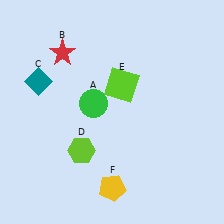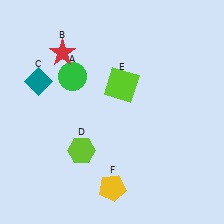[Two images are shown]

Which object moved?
The green circle (A) moved up.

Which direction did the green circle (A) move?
The green circle (A) moved up.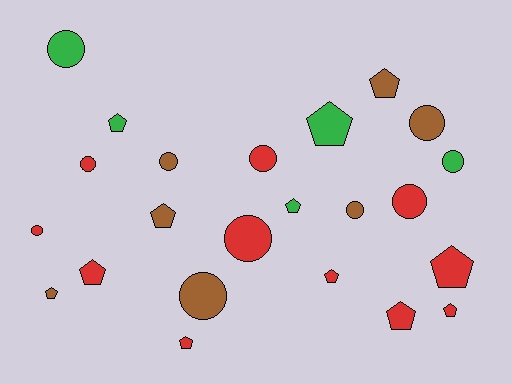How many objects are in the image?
There are 23 objects.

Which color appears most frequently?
Red, with 11 objects.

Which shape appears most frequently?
Pentagon, with 12 objects.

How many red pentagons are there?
There are 6 red pentagons.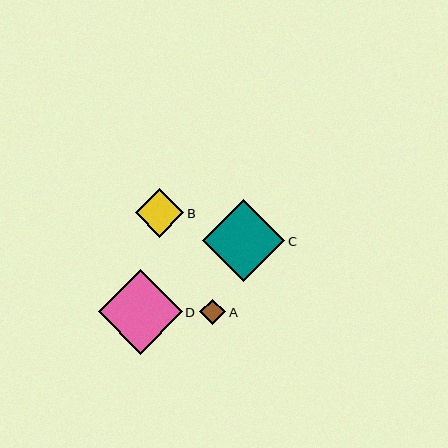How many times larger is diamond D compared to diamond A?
Diamond D is approximately 3.3 times the size of diamond A.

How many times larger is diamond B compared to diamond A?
Diamond B is approximately 1.9 times the size of diamond A.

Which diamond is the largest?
Diamond D is the largest with a size of approximately 84 pixels.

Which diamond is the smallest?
Diamond A is the smallest with a size of approximately 26 pixels.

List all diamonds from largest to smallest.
From largest to smallest: D, C, B, A.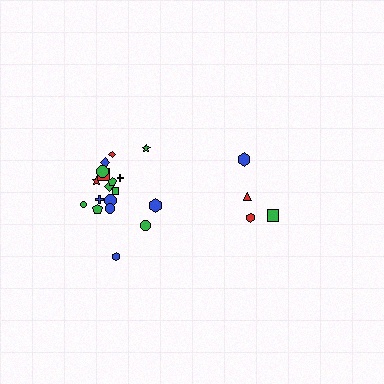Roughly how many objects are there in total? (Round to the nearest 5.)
Roughly 20 objects in total.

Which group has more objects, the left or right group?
The left group.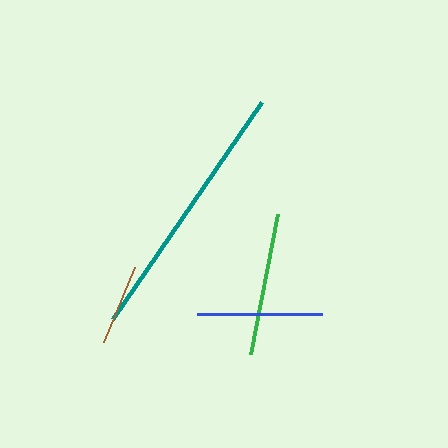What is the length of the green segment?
The green segment is approximately 143 pixels long.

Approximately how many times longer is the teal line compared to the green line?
The teal line is approximately 1.8 times the length of the green line.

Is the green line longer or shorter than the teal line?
The teal line is longer than the green line.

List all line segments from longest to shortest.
From longest to shortest: teal, green, blue, brown.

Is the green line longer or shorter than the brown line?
The green line is longer than the brown line.